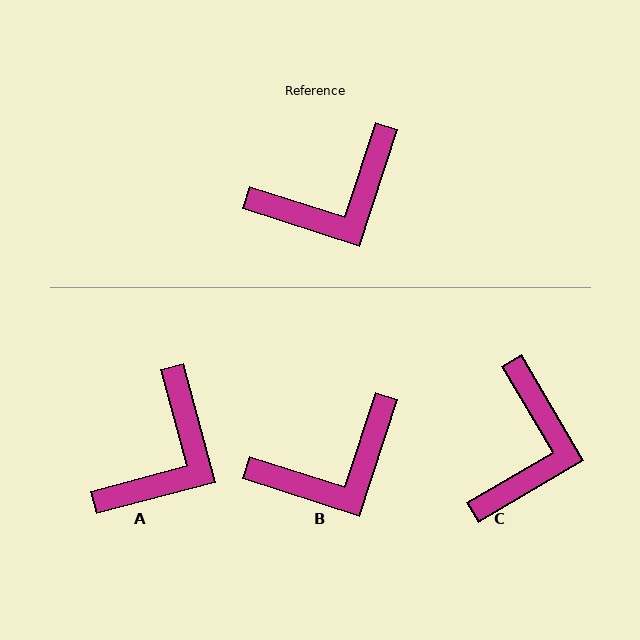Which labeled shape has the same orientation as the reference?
B.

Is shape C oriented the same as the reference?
No, it is off by about 48 degrees.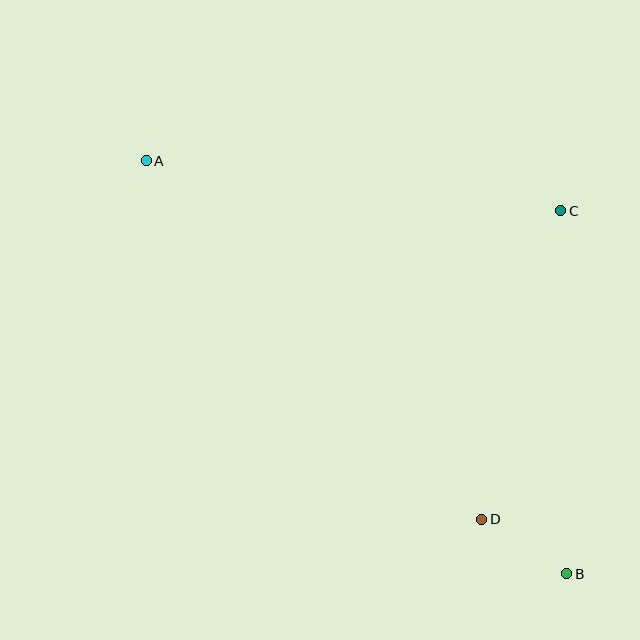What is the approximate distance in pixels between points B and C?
The distance between B and C is approximately 363 pixels.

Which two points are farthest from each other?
Points A and B are farthest from each other.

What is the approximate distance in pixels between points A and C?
The distance between A and C is approximately 418 pixels.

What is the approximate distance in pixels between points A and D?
The distance between A and D is approximately 491 pixels.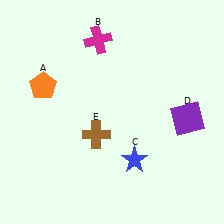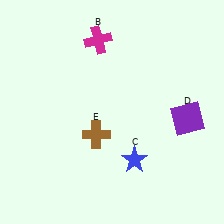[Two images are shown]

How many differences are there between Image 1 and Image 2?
There is 1 difference between the two images.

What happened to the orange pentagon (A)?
The orange pentagon (A) was removed in Image 2. It was in the top-left area of Image 1.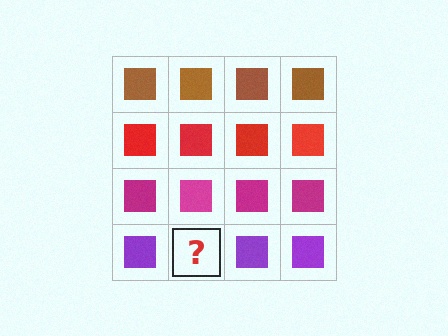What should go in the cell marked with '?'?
The missing cell should contain a purple square.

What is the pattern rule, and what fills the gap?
The rule is that each row has a consistent color. The gap should be filled with a purple square.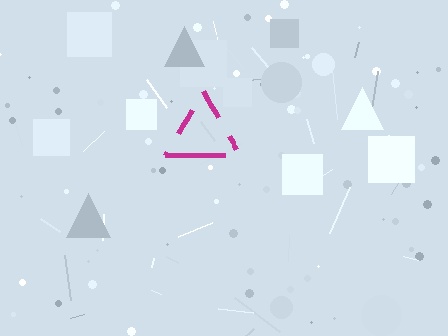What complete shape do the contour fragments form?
The contour fragments form a triangle.